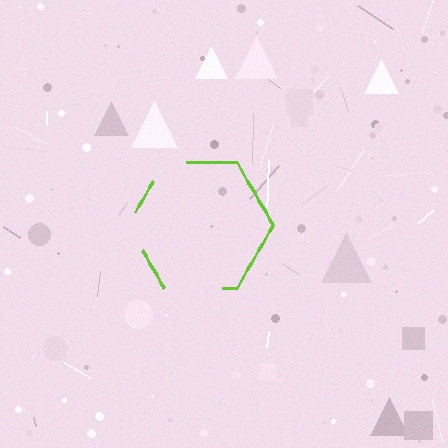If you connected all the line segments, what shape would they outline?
They would outline a hexagon.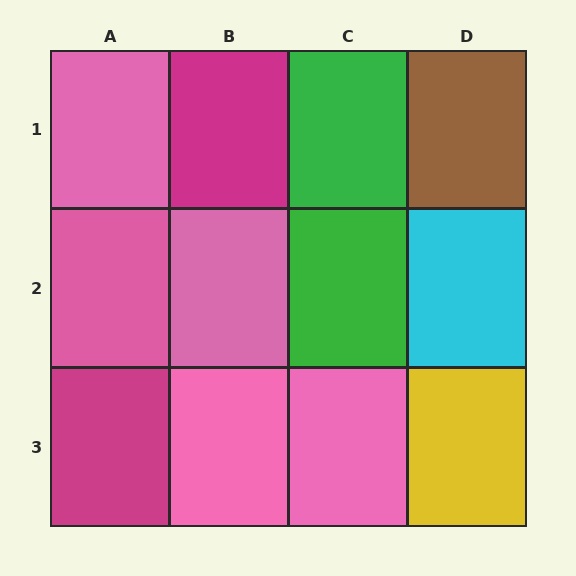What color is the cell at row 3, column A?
Magenta.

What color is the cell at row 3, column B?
Pink.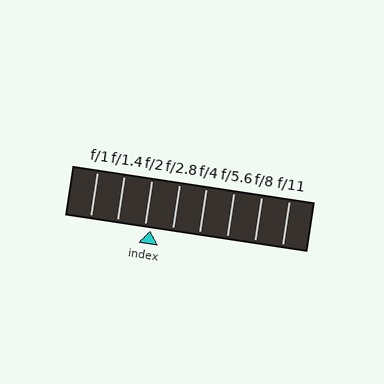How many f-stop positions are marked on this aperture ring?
There are 8 f-stop positions marked.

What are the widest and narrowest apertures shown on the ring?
The widest aperture shown is f/1 and the narrowest is f/11.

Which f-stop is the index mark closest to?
The index mark is closest to f/2.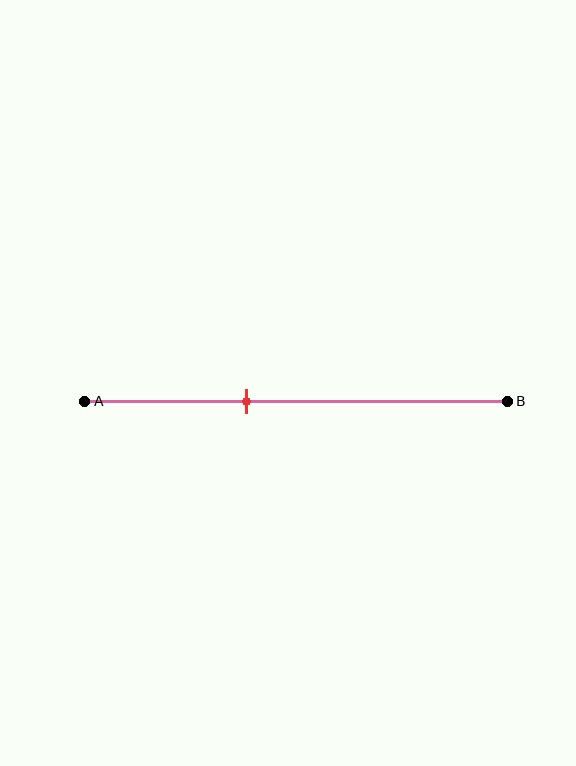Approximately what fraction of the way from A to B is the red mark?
The red mark is approximately 40% of the way from A to B.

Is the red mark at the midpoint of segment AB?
No, the mark is at about 40% from A, not at the 50% midpoint.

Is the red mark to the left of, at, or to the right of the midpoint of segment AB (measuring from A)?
The red mark is to the left of the midpoint of segment AB.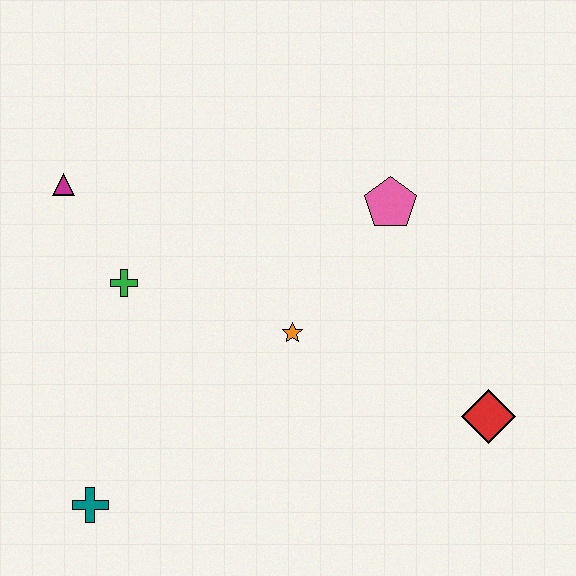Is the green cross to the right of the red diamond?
No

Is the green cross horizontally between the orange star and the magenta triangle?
Yes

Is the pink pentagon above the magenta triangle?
No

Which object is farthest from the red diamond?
The magenta triangle is farthest from the red diamond.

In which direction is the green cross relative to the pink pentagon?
The green cross is to the left of the pink pentagon.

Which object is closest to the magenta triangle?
The green cross is closest to the magenta triangle.